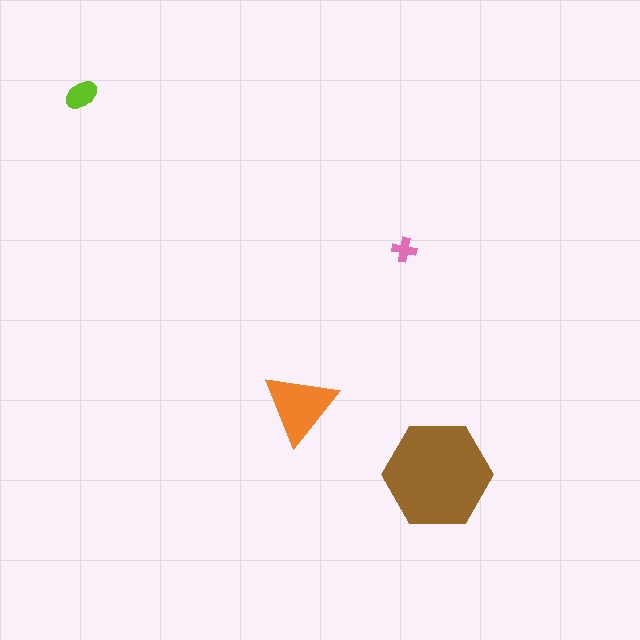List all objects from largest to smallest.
The brown hexagon, the orange triangle, the lime ellipse, the pink cross.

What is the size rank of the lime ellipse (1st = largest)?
3rd.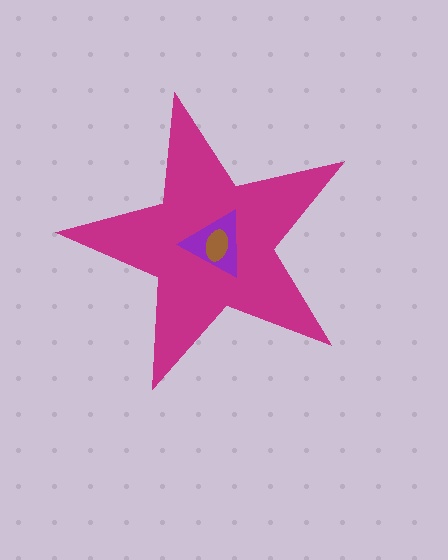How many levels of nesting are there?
3.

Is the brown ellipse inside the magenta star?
Yes.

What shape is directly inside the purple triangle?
The brown ellipse.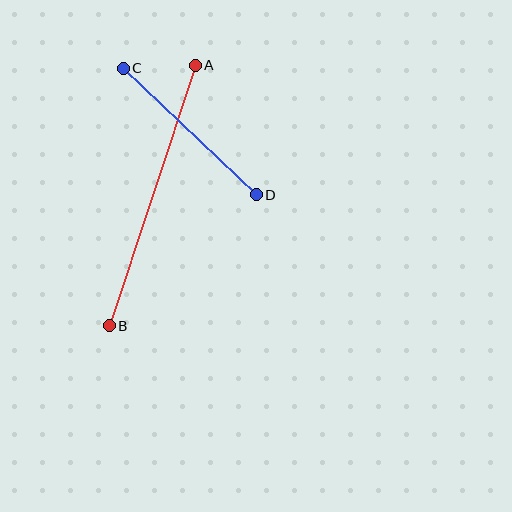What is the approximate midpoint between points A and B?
The midpoint is at approximately (152, 195) pixels.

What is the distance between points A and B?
The distance is approximately 274 pixels.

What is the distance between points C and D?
The distance is approximately 184 pixels.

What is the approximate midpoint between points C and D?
The midpoint is at approximately (190, 132) pixels.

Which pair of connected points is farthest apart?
Points A and B are farthest apart.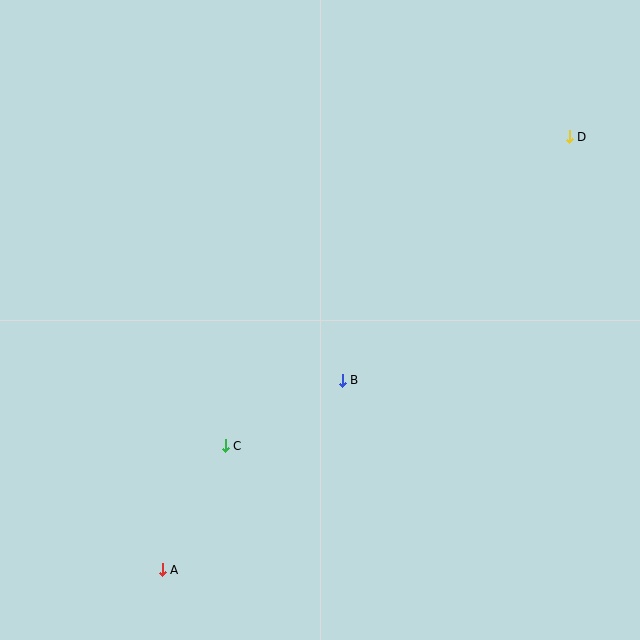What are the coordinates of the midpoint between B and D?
The midpoint between B and D is at (456, 258).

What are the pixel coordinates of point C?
Point C is at (225, 446).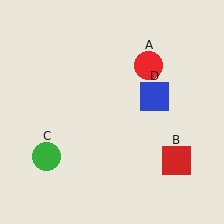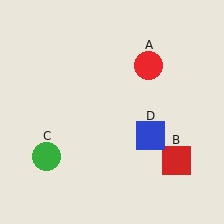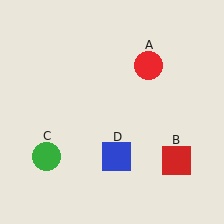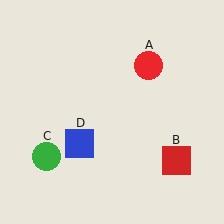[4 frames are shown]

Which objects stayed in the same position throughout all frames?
Red circle (object A) and red square (object B) and green circle (object C) remained stationary.